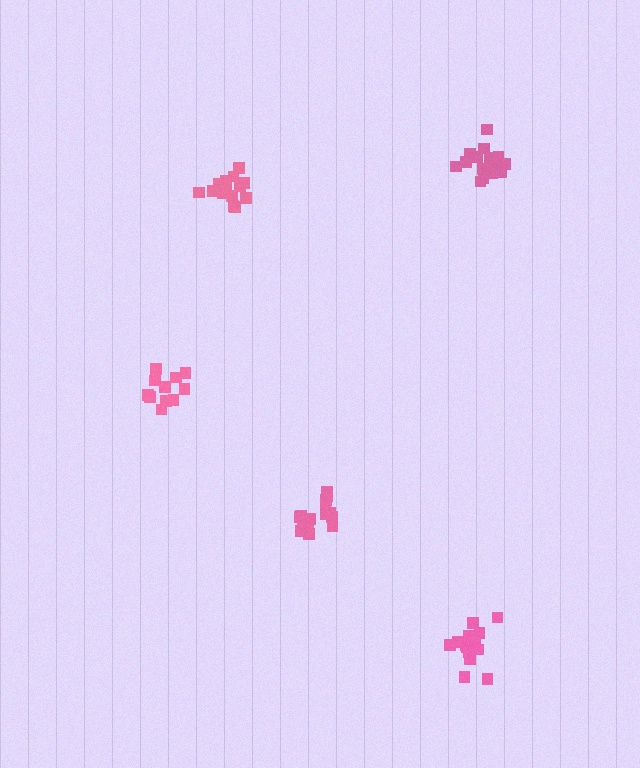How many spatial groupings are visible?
There are 5 spatial groupings.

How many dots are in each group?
Group 1: 15 dots, Group 2: 11 dots, Group 3: 17 dots, Group 4: 14 dots, Group 5: 17 dots (74 total).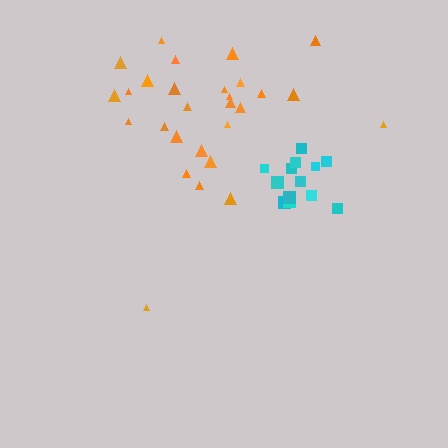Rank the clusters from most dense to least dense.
cyan, orange.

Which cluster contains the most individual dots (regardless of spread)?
Orange (28).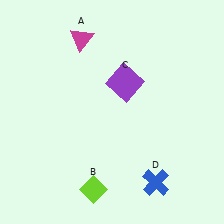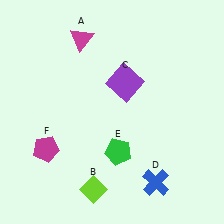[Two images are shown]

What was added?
A green pentagon (E), a magenta pentagon (F) were added in Image 2.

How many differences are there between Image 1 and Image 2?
There are 2 differences between the two images.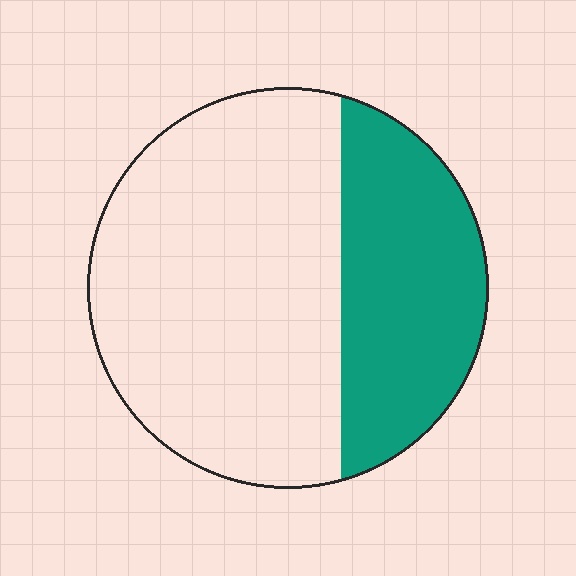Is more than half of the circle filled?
No.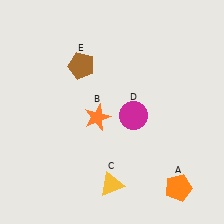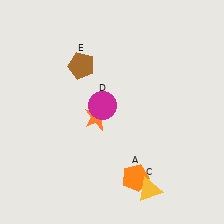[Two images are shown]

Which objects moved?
The objects that moved are: the orange pentagon (A), the yellow triangle (C), the magenta circle (D).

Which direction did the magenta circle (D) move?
The magenta circle (D) moved left.